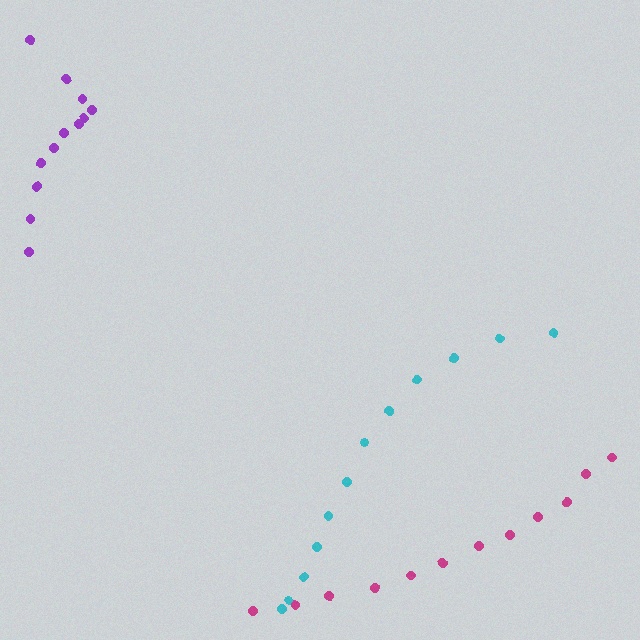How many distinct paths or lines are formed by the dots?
There are 3 distinct paths.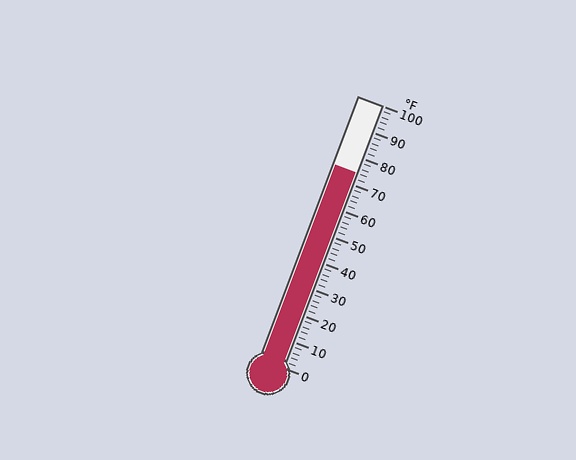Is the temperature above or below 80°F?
The temperature is below 80°F.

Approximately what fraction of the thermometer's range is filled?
The thermometer is filled to approximately 75% of its range.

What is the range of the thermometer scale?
The thermometer scale ranges from 0°F to 100°F.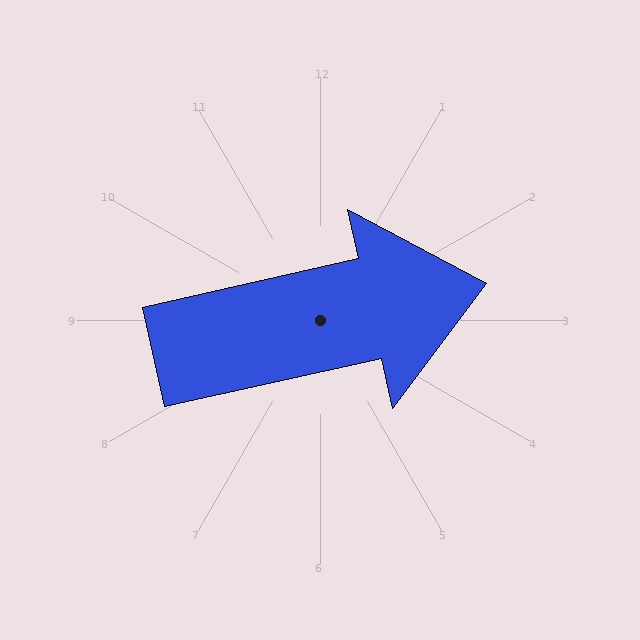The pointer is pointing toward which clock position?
Roughly 3 o'clock.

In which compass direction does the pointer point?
East.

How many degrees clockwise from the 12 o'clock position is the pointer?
Approximately 77 degrees.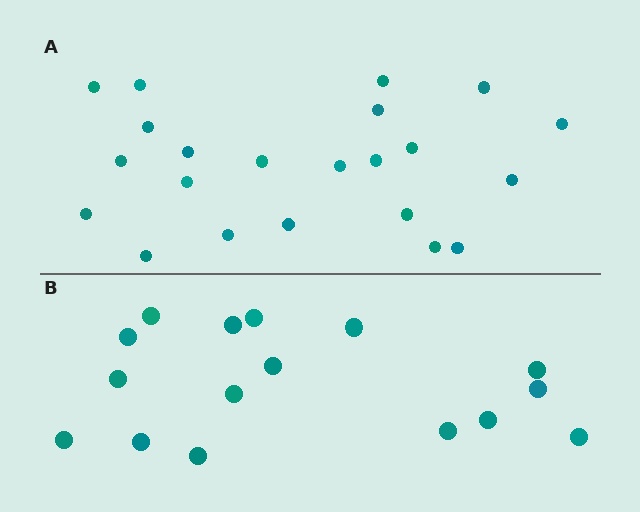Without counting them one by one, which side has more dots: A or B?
Region A (the top region) has more dots.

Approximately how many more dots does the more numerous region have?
Region A has about 6 more dots than region B.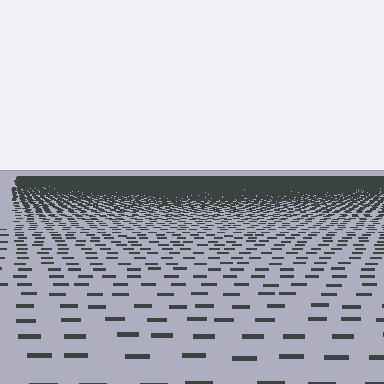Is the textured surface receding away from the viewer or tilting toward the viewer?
The surface is receding away from the viewer. Texture elements get smaller and denser toward the top.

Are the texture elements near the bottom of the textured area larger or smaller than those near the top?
Larger. Near the bottom, elements are closer to the viewer and appear at a bigger on-screen size.